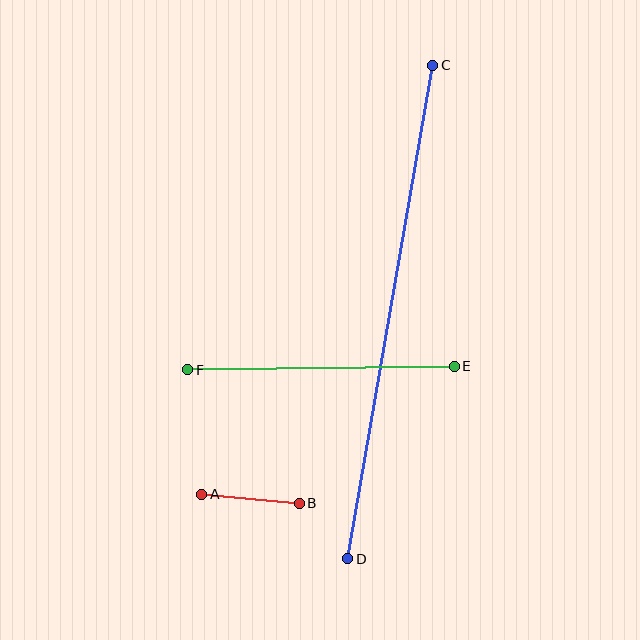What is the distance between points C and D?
The distance is approximately 501 pixels.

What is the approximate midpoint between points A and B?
The midpoint is at approximately (250, 499) pixels.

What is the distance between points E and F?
The distance is approximately 267 pixels.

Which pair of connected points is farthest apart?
Points C and D are farthest apart.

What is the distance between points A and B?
The distance is approximately 98 pixels.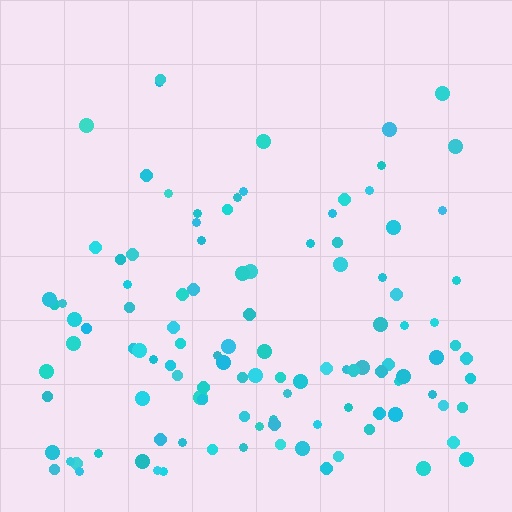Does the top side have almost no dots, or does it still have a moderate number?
Still a moderate number, just noticeably fewer than the bottom.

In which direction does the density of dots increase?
From top to bottom, with the bottom side densest.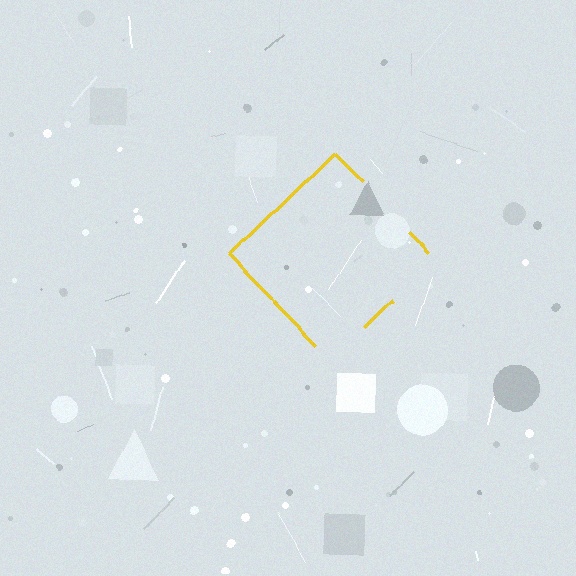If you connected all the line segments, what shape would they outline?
They would outline a diamond.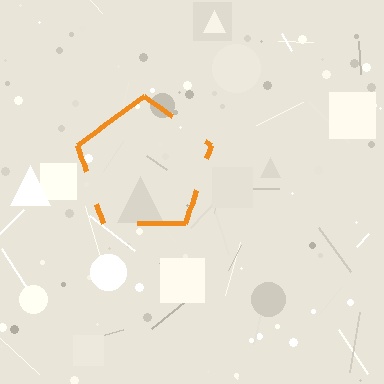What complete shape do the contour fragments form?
The contour fragments form a pentagon.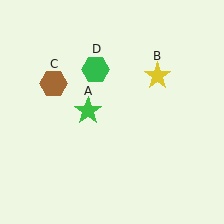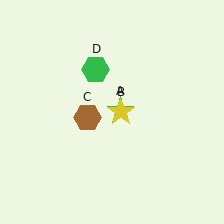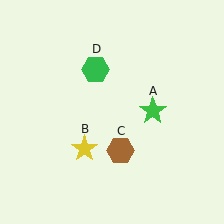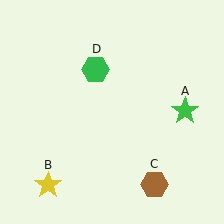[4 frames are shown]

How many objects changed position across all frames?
3 objects changed position: green star (object A), yellow star (object B), brown hexagon (object C).